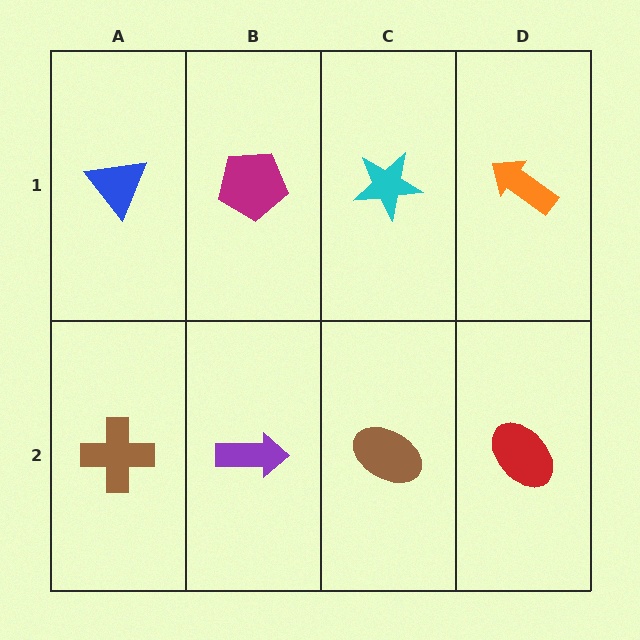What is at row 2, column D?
A red ellipse.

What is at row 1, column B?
A magenta pentagon.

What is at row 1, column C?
A cyan star.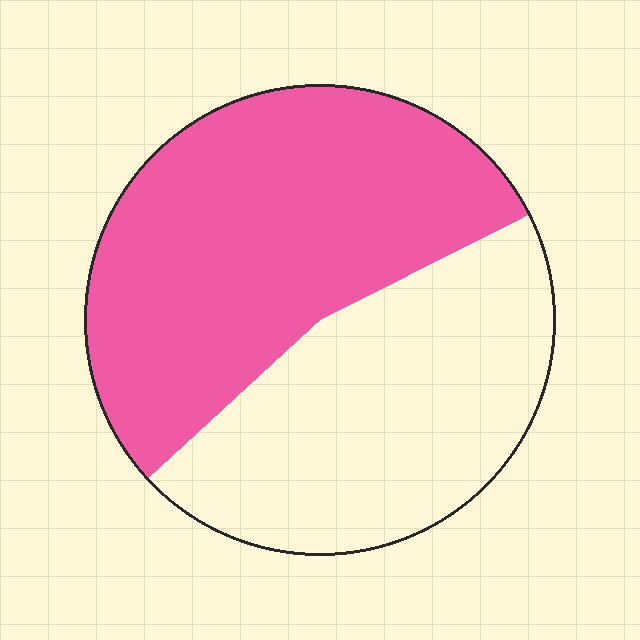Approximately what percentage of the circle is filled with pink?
Approximately 55%.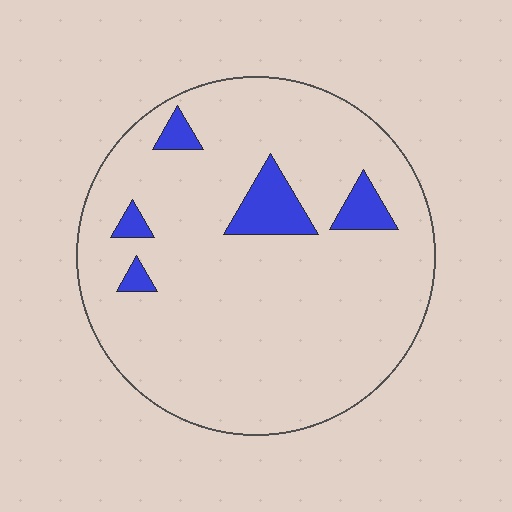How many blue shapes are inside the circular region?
5.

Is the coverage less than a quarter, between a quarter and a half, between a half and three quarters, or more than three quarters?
Less than a quarter.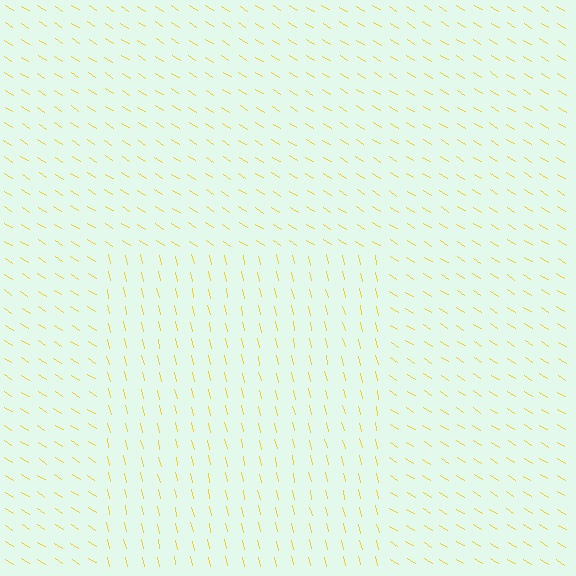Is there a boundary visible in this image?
Yes, there is a texture boundary formed by a change in line orientation.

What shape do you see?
I see a rectangle.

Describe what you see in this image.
The image is filled with small yellow line segments. A rectangle region in the image has lines oriented differently from the surrounding lines, creating a visible texture boundary.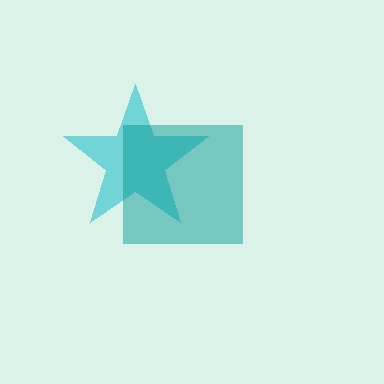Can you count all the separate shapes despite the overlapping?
Yes, there are 2 separate shapes.